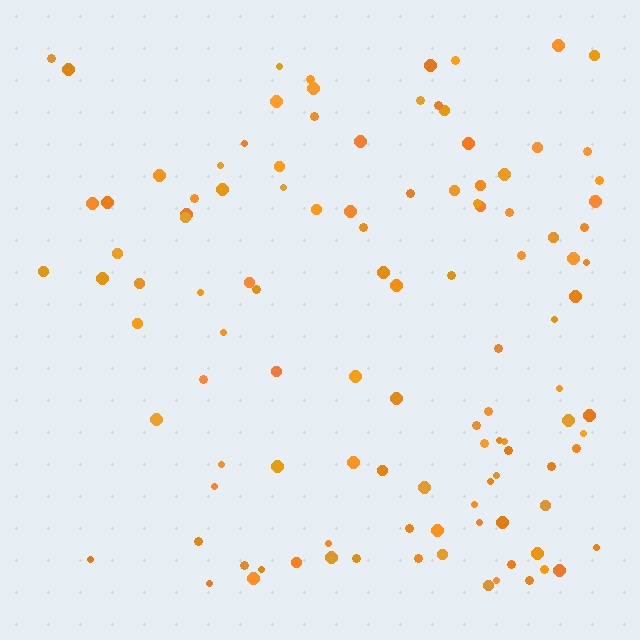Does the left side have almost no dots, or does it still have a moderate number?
Still a moderate number, just noticeably fewer than the right.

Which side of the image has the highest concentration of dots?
The right.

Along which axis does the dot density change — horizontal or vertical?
Horizontal.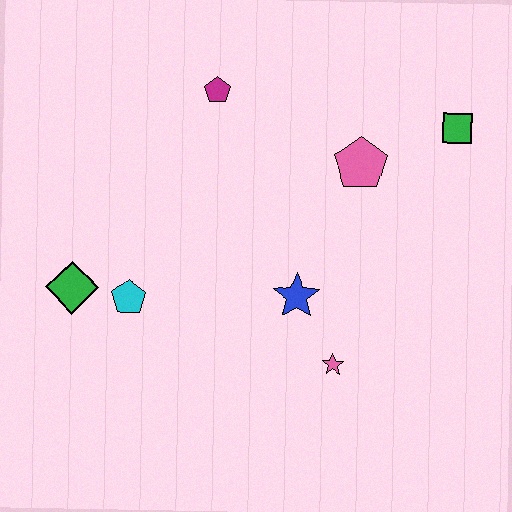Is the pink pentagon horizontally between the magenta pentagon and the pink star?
No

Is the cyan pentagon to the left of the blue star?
Yes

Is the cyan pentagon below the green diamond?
Yes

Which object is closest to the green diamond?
The cyan pentagon is closest to the green diamond.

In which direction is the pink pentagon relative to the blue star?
The pink pentagon is above the blue star.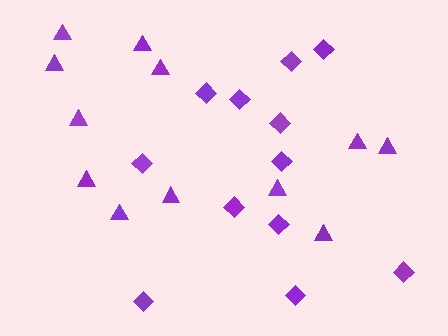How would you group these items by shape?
There are 2 groups: one group of diamonds (12) and one group of triangles (12).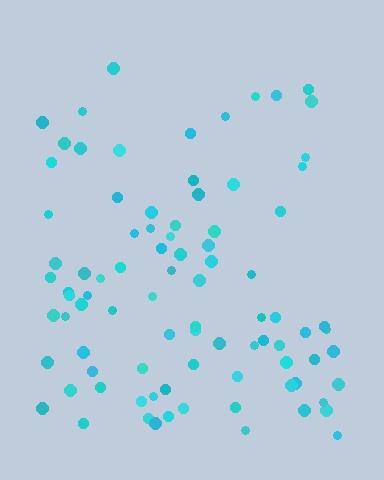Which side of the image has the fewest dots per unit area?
The top.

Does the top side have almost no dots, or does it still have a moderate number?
Still a moderate number, just noticeably fewer than the bottom.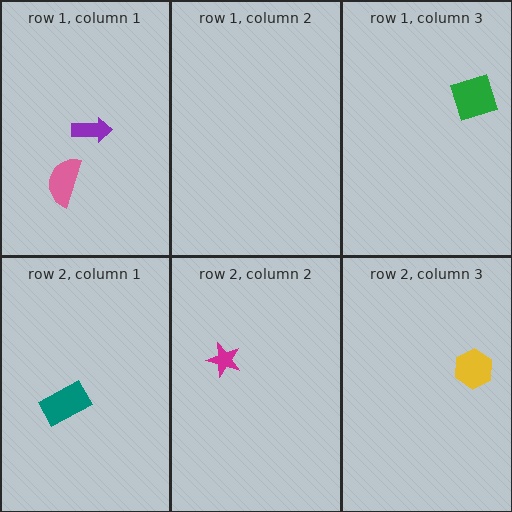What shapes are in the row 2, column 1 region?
The teal rectangle.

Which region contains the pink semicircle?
The row 1, column 1 region.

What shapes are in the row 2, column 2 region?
The magenta star.